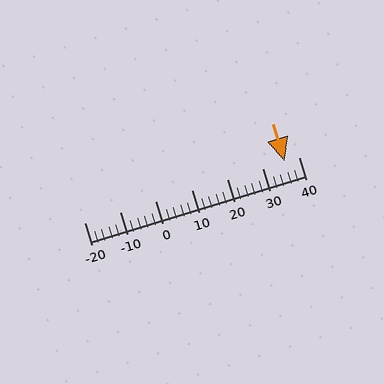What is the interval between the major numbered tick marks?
The major tick marks are spaced 10 units apart.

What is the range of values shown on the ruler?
The ruler shows values from -20 to 40.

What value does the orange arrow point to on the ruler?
The orange arrow points to approximately 36.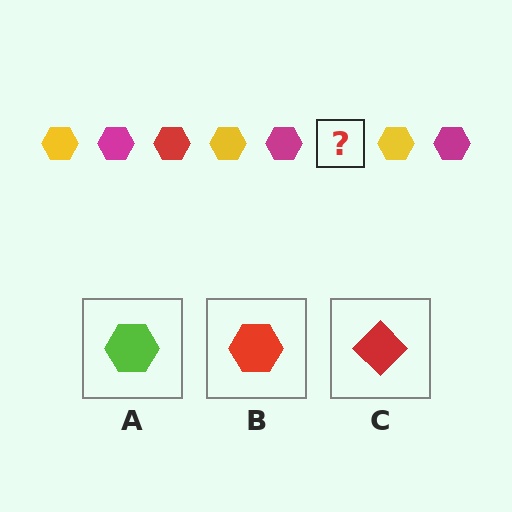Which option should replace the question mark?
Option B.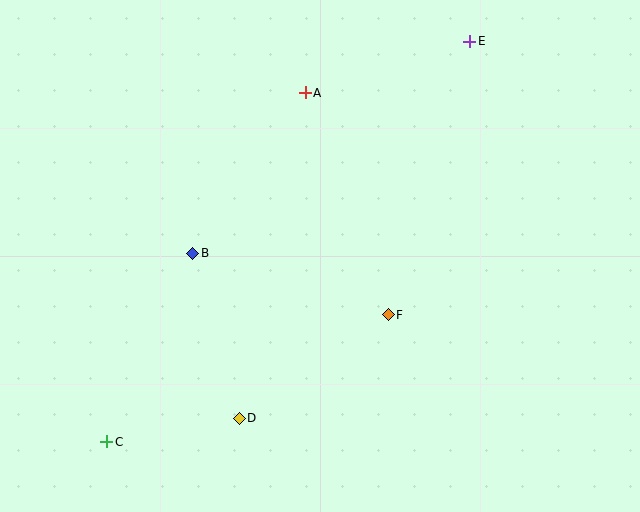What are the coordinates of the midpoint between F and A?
The midpoint between F and A is at (347, 204).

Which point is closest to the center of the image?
Point F at (388, 315) is closest to the center.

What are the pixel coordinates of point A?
Point A is at (305, 93).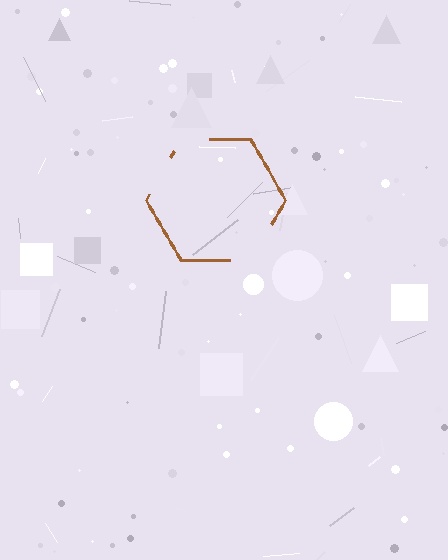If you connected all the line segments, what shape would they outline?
They would outline a hexagon.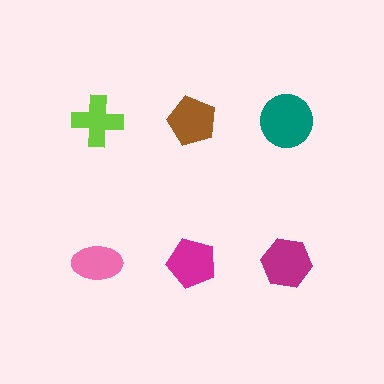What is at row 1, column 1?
A lime cross.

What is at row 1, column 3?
A teal circle.